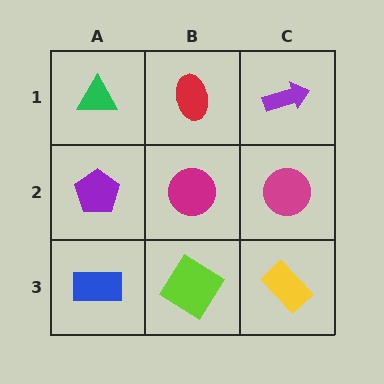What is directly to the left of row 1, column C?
A red ellipse.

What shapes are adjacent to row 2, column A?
A green triangle (row 1, column A), a blue rectangle (row 3, column A), a magenta circle (row 2, column B).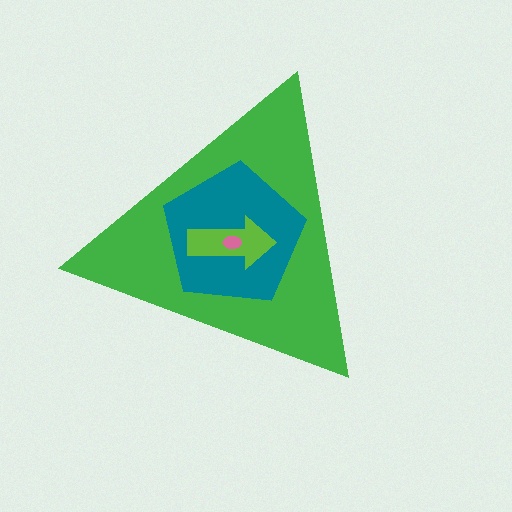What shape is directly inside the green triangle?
The teal pentagon.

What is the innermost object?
The pink ellipse.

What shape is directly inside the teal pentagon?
The lime arrow.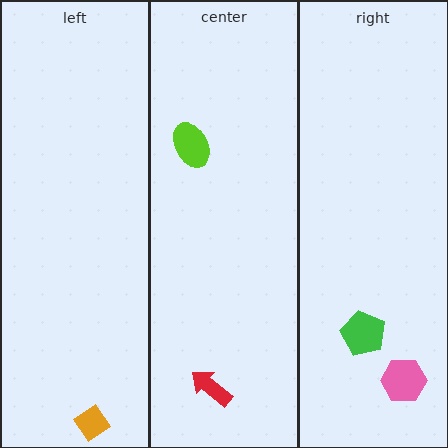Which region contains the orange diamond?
The left region.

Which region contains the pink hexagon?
The right region.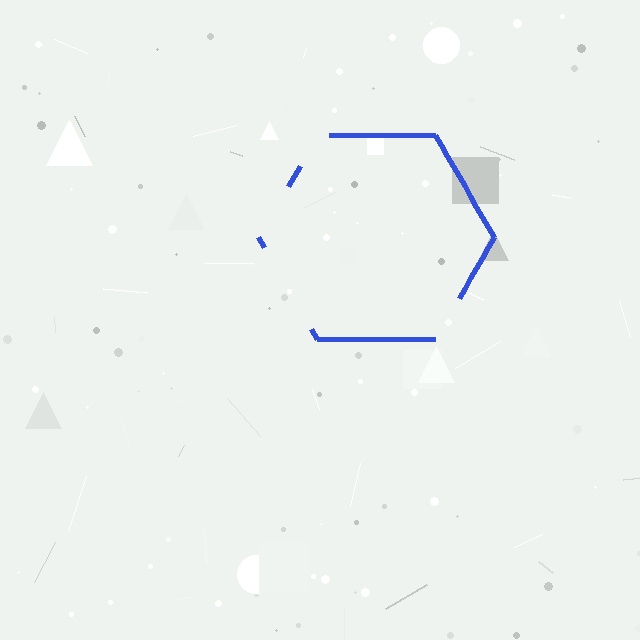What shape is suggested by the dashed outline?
The dashed outline suggests a hexagon.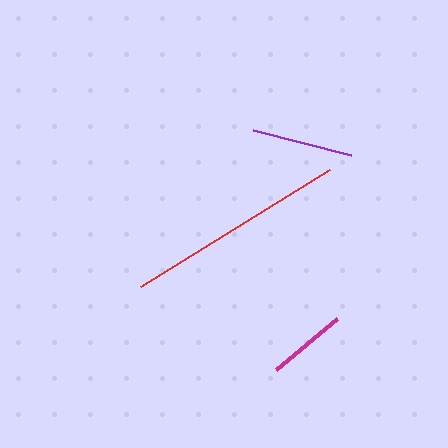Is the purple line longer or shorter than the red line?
The red line is longer than the purple line.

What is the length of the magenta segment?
The magenta segment is approximately 80 pixels long.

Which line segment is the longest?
The red line is the longest at approximately 222 pixels.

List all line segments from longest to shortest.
From longest to shortest: red, purple, magenta.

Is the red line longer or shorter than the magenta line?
The red line is longer than the magenta line.